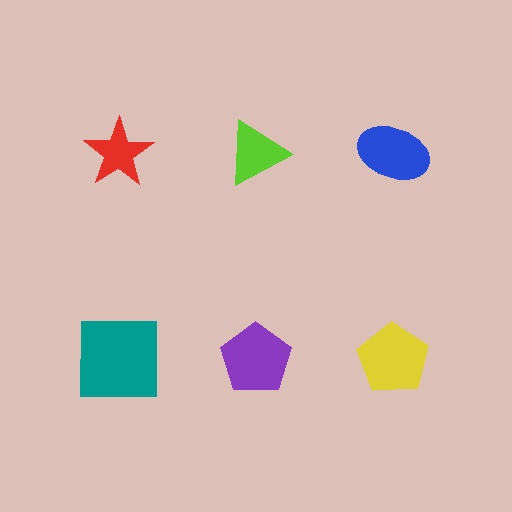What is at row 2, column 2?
A purple pentagon.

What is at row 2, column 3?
A yellow pentagon.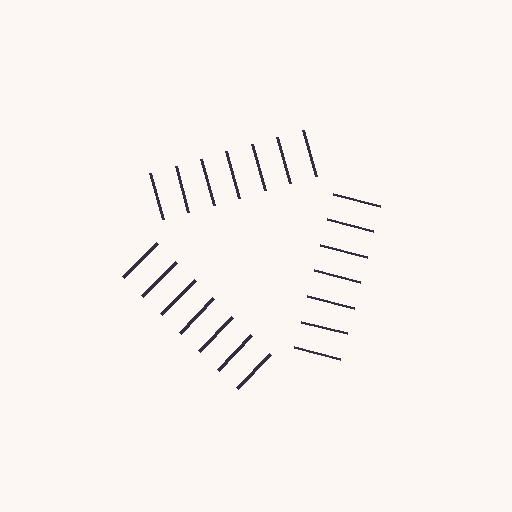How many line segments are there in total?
21 — 7 along each of the 3 edges.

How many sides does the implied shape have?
3 sides — the line-ends trace a triangle.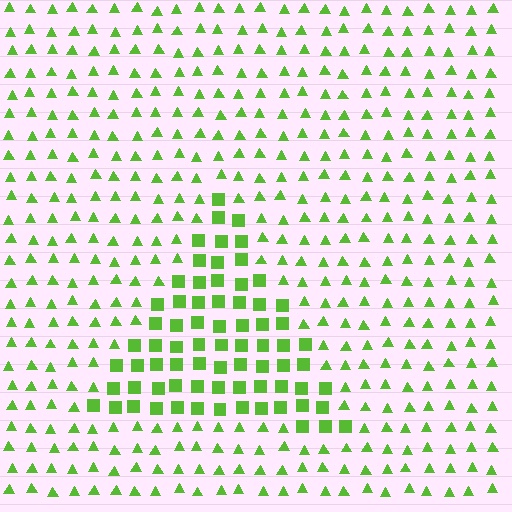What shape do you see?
I see a triangle.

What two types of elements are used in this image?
The image uses squares inside the triangle region and triangles outside it.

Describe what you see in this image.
The image is filled with small lime elements arranged in a uniform grid. A triangle-shaped region contains squares, while the surrounding area contains triangles. The boundary is defined purely by the change in element shape.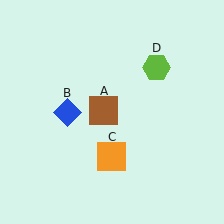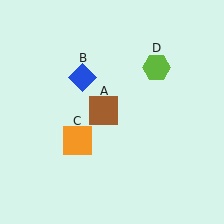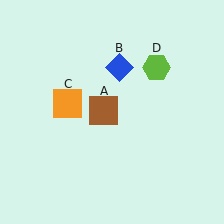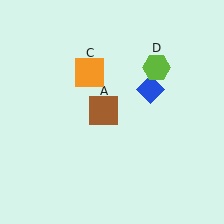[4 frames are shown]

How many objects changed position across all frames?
2 objects changed position: blue diamond (object B), orange square (object C).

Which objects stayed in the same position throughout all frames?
Brown square (object A) and lime hexagon (object D) remained stationary.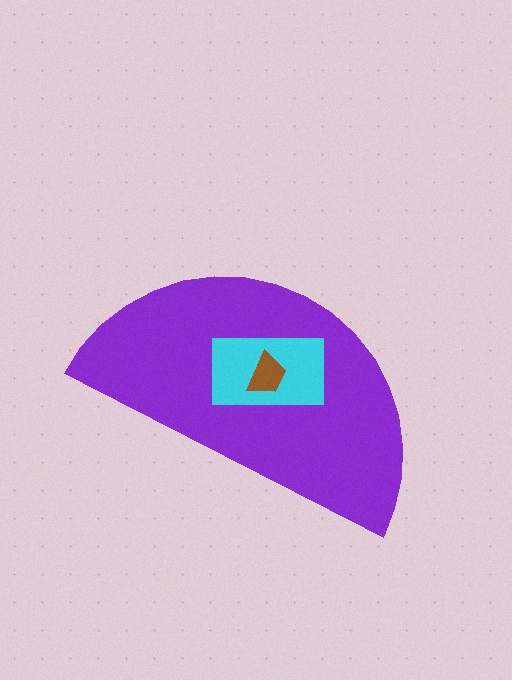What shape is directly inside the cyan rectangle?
The brown trapezoid.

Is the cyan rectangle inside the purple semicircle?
Yes.